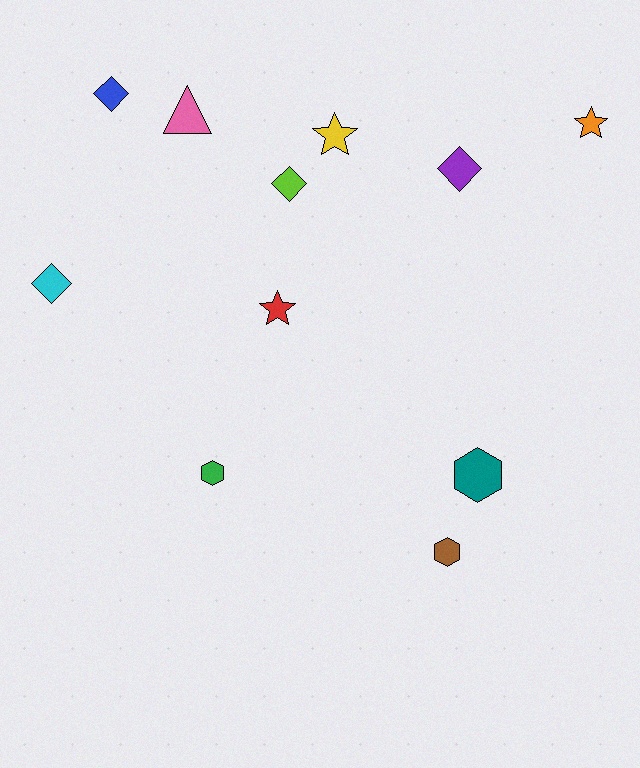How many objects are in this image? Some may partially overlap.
There are 11 objects.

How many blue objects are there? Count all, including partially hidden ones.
There is 1 blue object.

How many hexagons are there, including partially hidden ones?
There are 3 hexagons.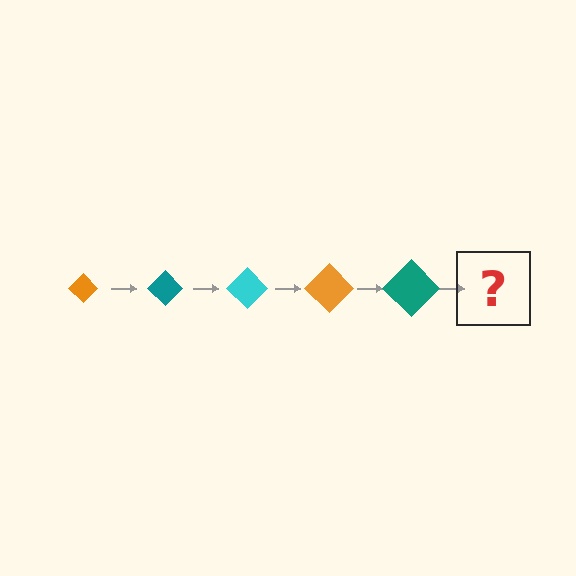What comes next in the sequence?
The next element should be a cyan diamond, larger than the previous one.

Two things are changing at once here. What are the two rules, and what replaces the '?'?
The two rules are that the diamond grows larger each step and the color cycles through orange, teal, and cyan. The '?' should be a cyan diamond, larger than the previous one.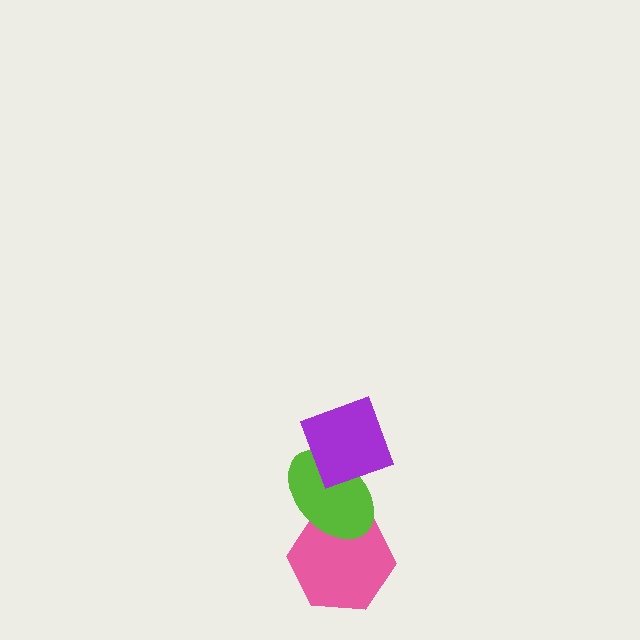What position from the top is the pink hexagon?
The pink hexagon is 3rd from the top.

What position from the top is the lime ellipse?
The lime ellipse is 2nd from the top.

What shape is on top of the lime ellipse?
The purple diamond is on top of the lime ellipse.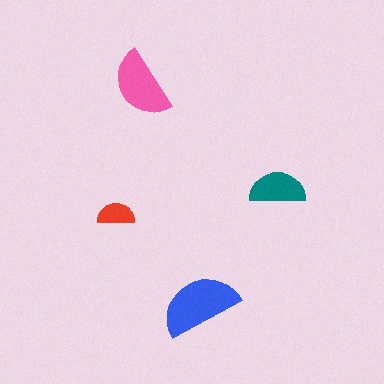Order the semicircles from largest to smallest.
the blue one, the pink one, the teal one, the red one.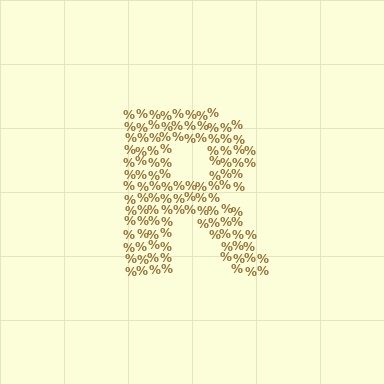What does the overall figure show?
The overall figure shows the letter R.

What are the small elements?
The small elements are percent signs.